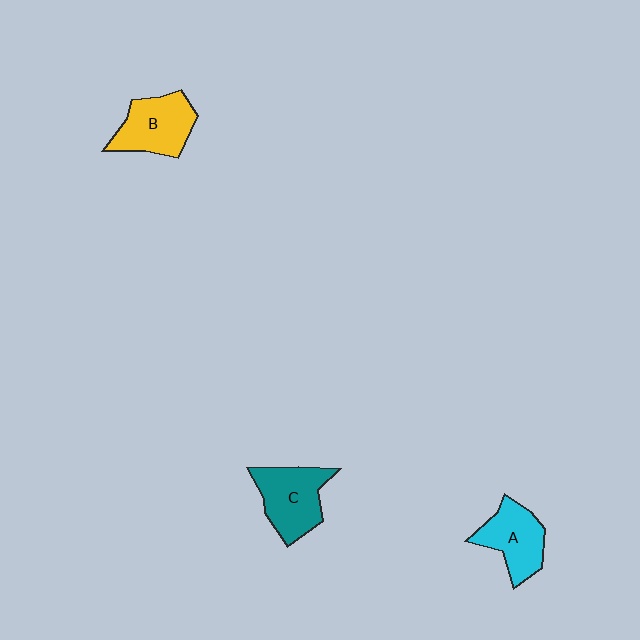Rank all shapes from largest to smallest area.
From largest to smallest: C (teal), B (yellow), A (cyan).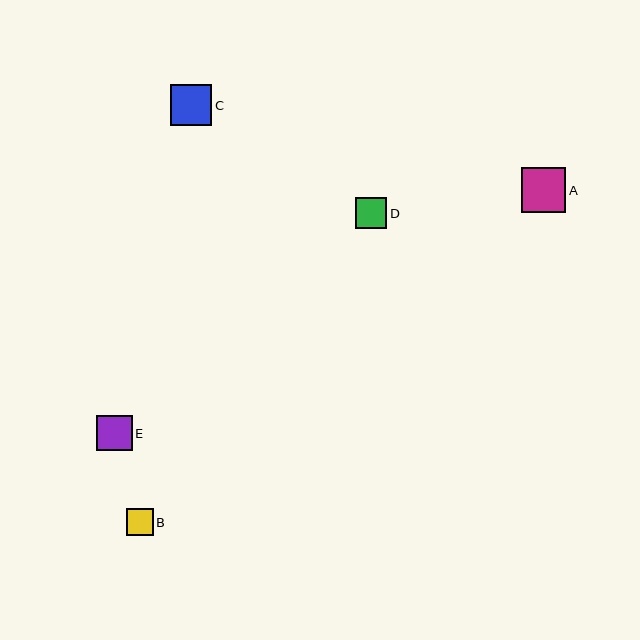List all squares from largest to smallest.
From largest to smallest: A, C, E, D, B.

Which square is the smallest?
Square B is the smallest with a size of approximately 27 pixels.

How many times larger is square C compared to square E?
Square C is approximately 1.2 times the size of square E.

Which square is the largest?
Square A is the largest with a size of approximately 45 pixels.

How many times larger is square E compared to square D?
Square E is approximately 1.1 times the size of square D.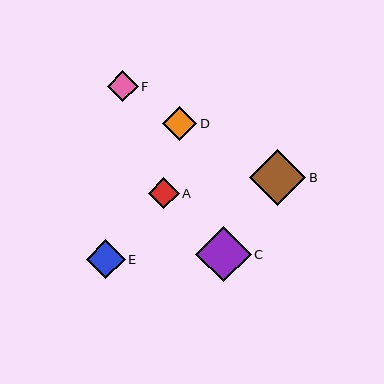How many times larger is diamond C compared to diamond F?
Diamond C is approximately 1.8 times the size of diamond F.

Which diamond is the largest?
Diamond B is the largest with a size of approximately 56 pixels.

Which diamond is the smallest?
Diamond F is the smallest with a size of approximately 31 pixels.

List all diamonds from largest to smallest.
From largest to smallest: B, C, E, D, A, F.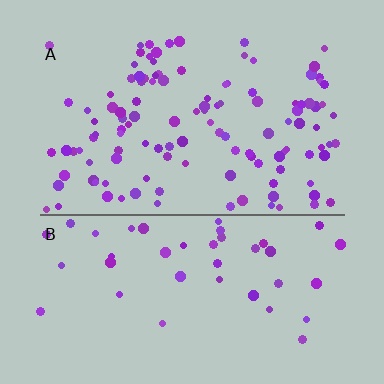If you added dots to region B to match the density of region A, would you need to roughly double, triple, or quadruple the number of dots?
Approximately triple.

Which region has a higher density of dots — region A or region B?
A (the top).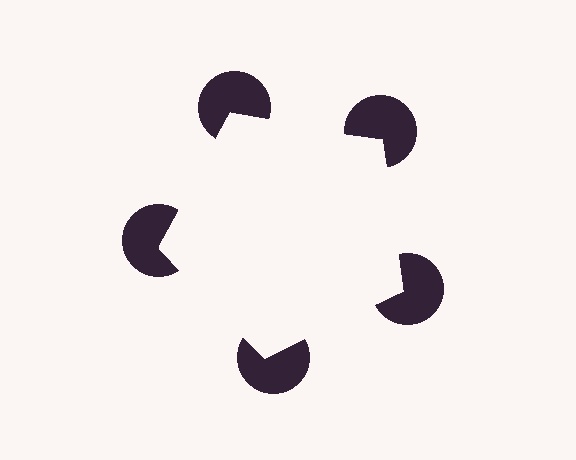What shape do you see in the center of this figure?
An illusory pentagon — its edges are inferred from the aligned wedge cuts in the pac-man discs, not physically drawn.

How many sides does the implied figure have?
5 sides.